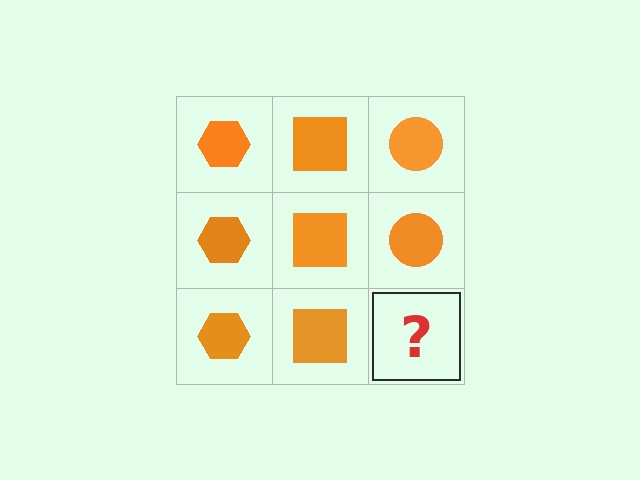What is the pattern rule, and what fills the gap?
The rule is that each column has a consistent shape. The gap should be filled with an orange circle.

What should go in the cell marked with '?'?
The missing cell should contain an orange circle.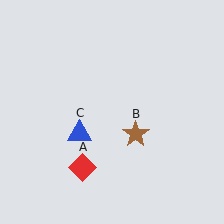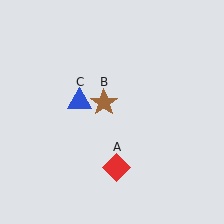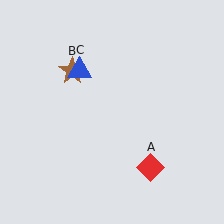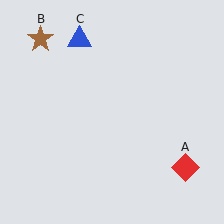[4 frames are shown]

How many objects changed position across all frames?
3 objects changed position: red diamond (object A), brown star (object B), blue triangle (object C).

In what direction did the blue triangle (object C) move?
The blue triangle (object C) moved up.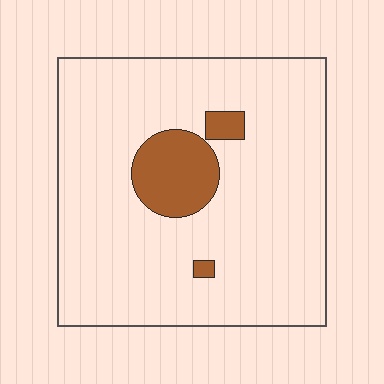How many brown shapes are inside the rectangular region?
3.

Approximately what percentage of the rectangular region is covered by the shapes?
Approximately 10%.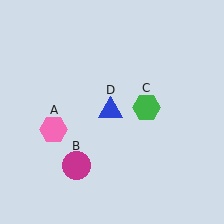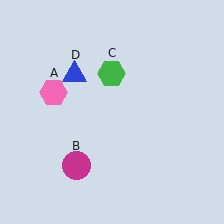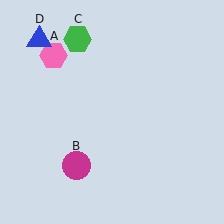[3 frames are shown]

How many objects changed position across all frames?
3 objects changed position: pink hexagon (object A), green hexagon (object C), blue triangle (object D).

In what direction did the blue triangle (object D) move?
The blue triangle (object D) moved up and to the left.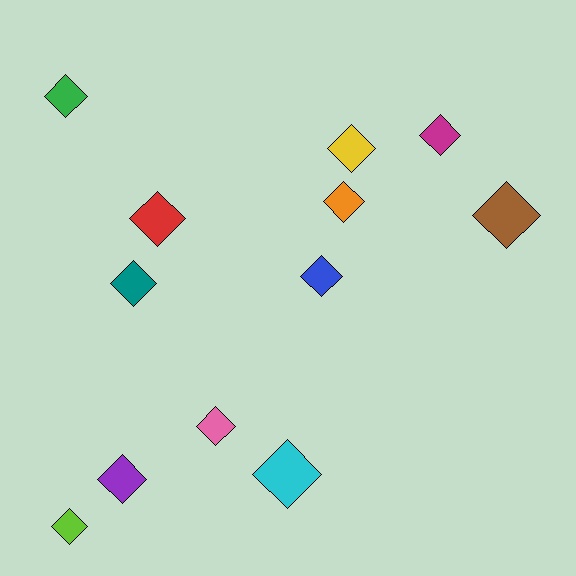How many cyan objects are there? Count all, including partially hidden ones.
There is 1 cyan object.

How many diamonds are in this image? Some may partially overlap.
There are 12 diamonds.